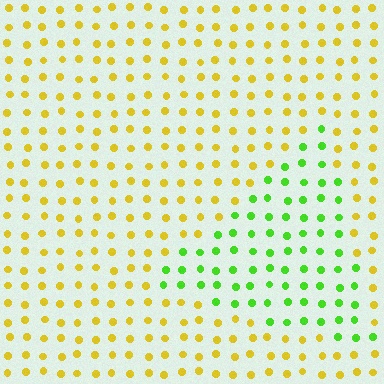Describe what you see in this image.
The image is filled with small yellow elements in a uniform arrangement. A triangle-shaped region is visible where the elements are tinted to a slightly different hue, forming a subtle color boundary.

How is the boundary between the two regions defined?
The boundary is defined purely by a slight shift in hue (about 57 degrees). Spacing, size, and orientation are identical on both sides.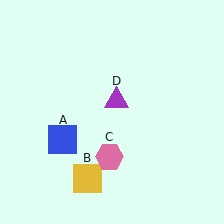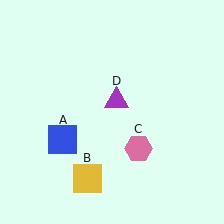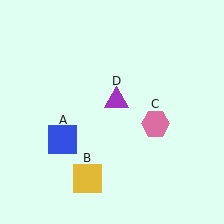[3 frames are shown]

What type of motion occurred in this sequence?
The pink hexagon (object C) rotated counterclockwise around the center of the scene.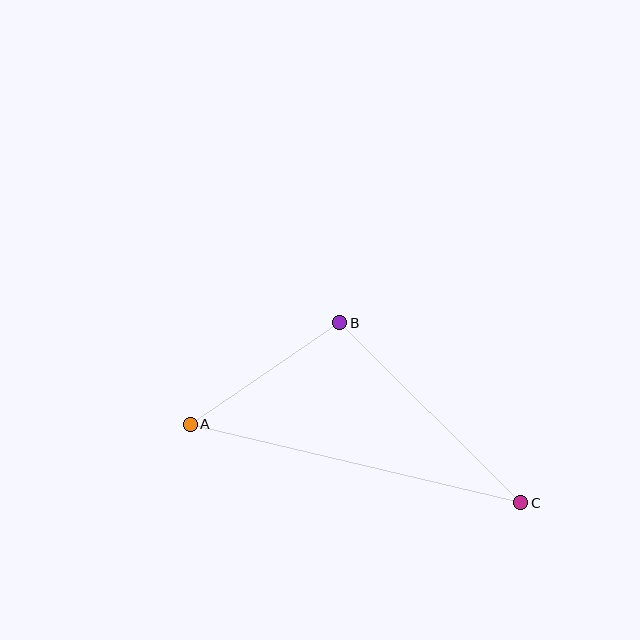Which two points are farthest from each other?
Points A and C are farthest from each other.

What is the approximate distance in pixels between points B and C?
The distance between B and C is approximately 255 pixels.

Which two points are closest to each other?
Points A and B are closest to each other.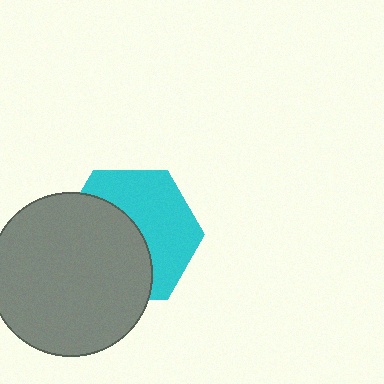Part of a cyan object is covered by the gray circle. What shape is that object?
It is a hexagon.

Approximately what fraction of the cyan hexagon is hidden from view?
Roughly 50% of the cyan hexagon is hidden behind the gray circle.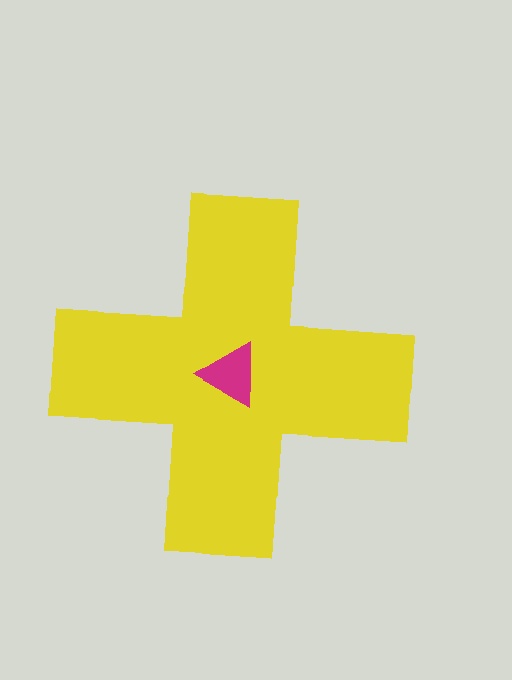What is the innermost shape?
The magenta triangle.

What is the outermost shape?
The yellow cross.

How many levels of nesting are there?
2.